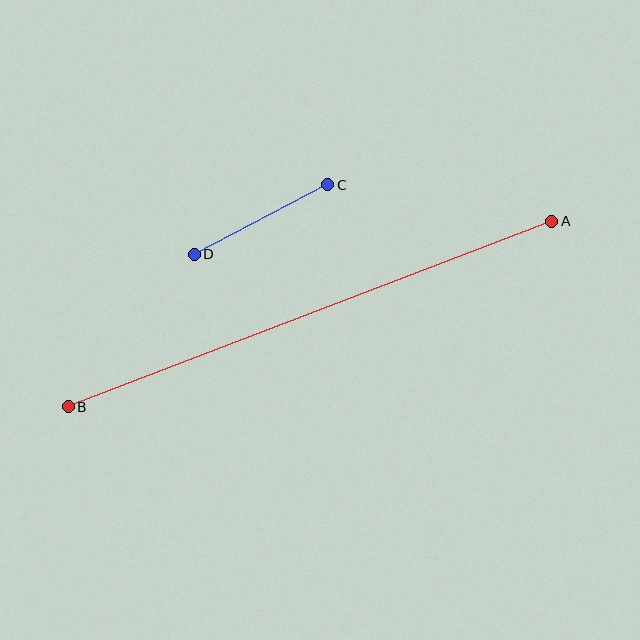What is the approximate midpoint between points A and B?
The midpoint is at approximately (310, 314) pixels.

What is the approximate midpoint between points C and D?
The midpoint is at approximately (261, 219) pixels.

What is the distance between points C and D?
The distance is approximately 151 pixels.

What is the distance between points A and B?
The distance is approximately 518 pixels.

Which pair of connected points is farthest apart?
Points A and B are farthest apart.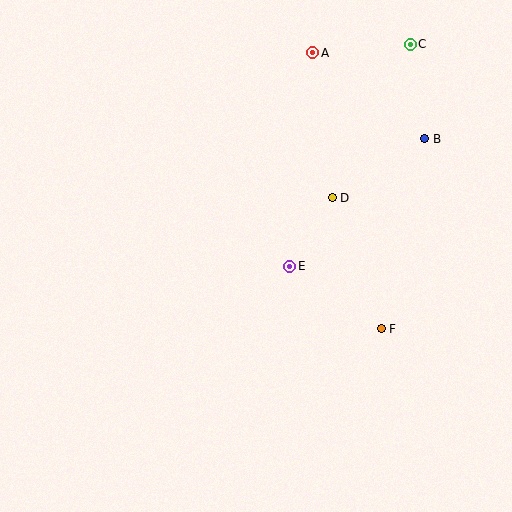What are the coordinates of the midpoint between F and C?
The midpoint between F and C is at (396, 186).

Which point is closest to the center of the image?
Point E at (290, 266) is closest to the center.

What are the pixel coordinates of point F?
Point F is at (381, 329).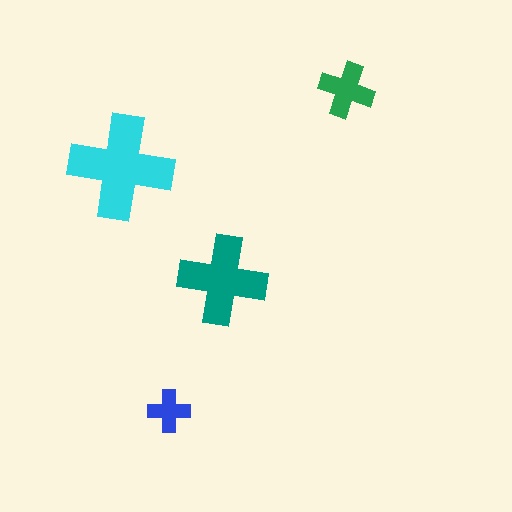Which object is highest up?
The green cross is topmost.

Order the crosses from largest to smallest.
the cyan one, the teal one, the green one, the blue one.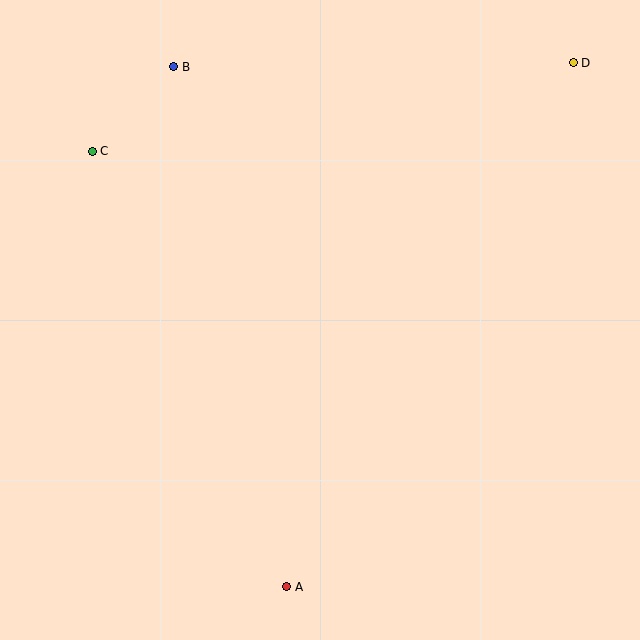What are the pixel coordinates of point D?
Point D is at (573, 63).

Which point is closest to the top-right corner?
Point D is closest to the top-right corner.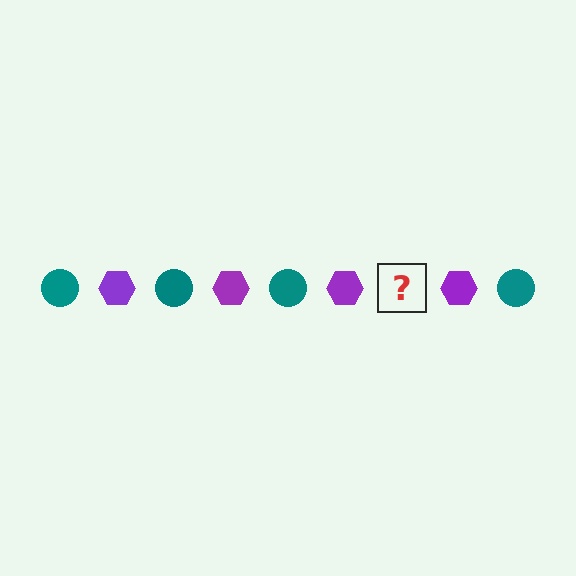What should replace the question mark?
The question mark should be replaced with a teal circle.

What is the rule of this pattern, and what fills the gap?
The rule is that the pattern alternates between teal circle and purple hexagon. The gap should be filled with a teal circle.